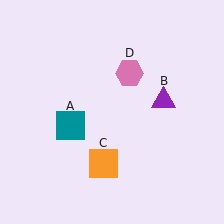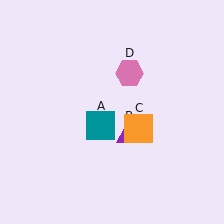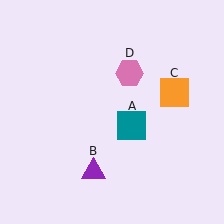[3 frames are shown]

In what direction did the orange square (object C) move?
The orange square (object C) moved up and to the right.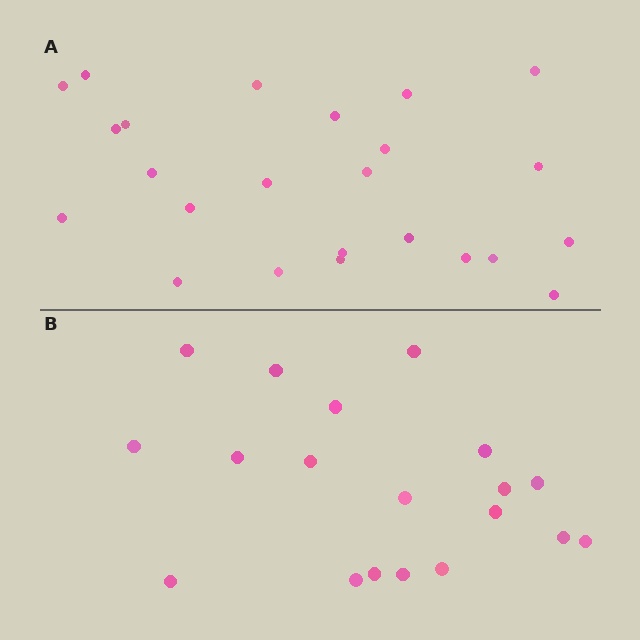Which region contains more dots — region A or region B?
Region A (the top region) has more dots.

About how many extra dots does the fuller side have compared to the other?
Region A has about 5 more dots than region B.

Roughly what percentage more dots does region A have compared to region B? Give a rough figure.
About 25% more.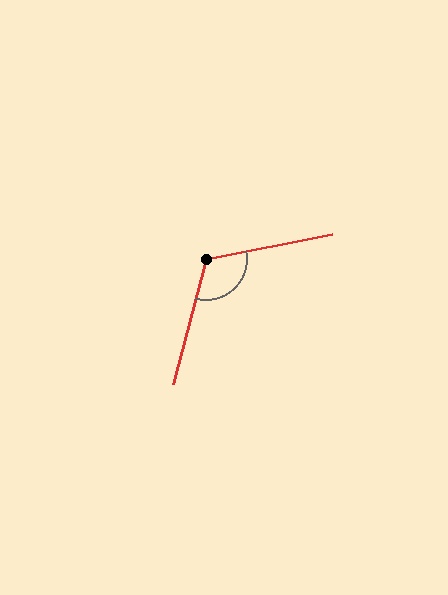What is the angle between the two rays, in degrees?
Approximately 116 degrees.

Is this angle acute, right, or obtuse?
It is obtuse.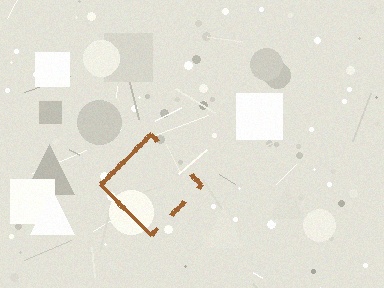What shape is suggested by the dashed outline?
The dashed outline suggests a diamond.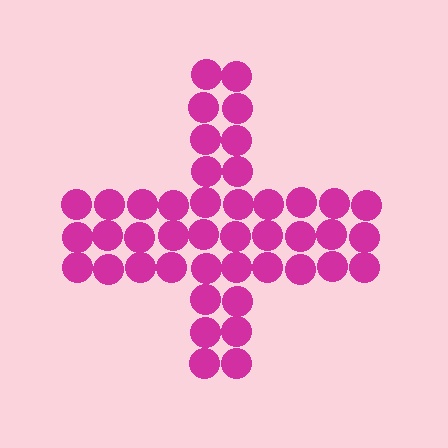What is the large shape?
The large shape is a cross.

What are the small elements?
The small elements are circles.